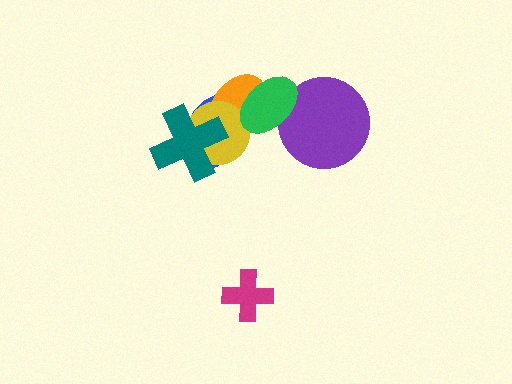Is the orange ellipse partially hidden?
Yes, it is partially covered by another shape.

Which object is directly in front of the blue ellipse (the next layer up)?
The orange ellipse is directly in front of the blue ellipse.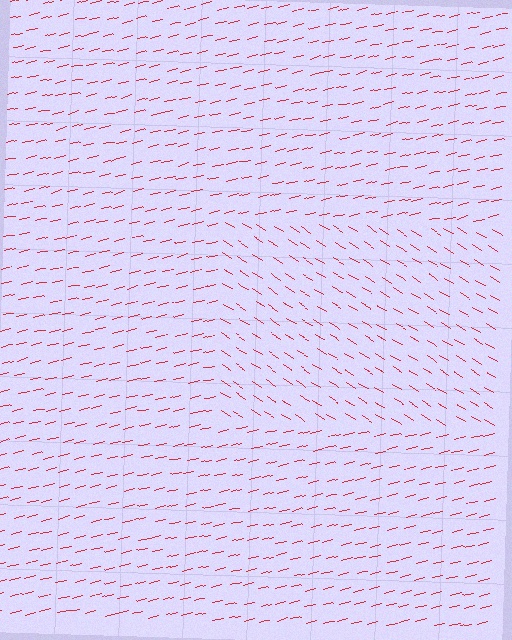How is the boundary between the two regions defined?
The boundary is defined purely by a change in line orientation (approximately 45 degrees difference). All lines are the same color and thickness.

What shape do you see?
I see a rectangle.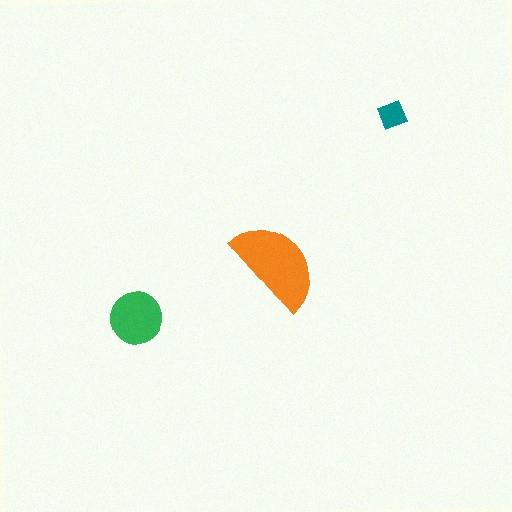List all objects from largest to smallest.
The orange semicircle, the green circle, the teal diamond.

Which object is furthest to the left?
The green circle is leftmost.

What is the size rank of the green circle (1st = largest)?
2nd.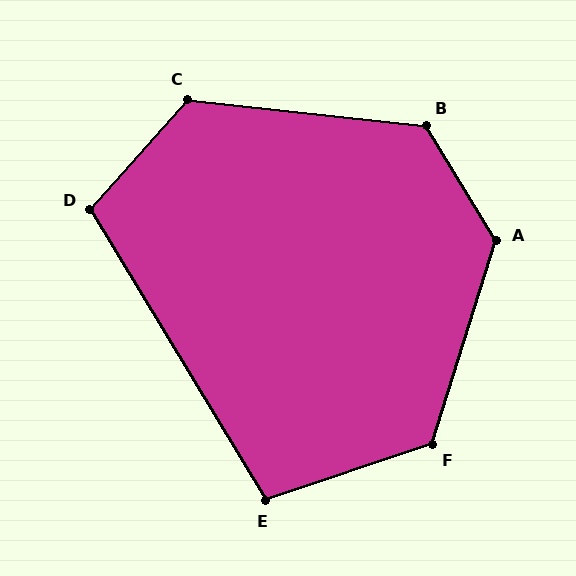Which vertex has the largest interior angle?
A, at approximately 132 degrees.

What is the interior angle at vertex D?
Approximately 107 degrees (obtuse).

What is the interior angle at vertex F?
Approximately 126 degrees (obtuse).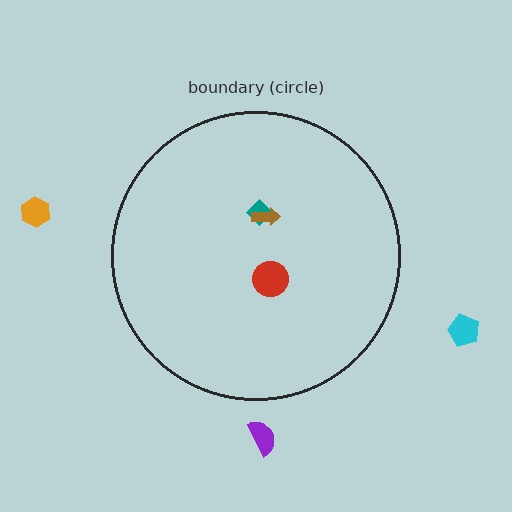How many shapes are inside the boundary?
3 inside, 3 outside.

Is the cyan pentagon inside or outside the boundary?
Outside.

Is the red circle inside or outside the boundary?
Inside.